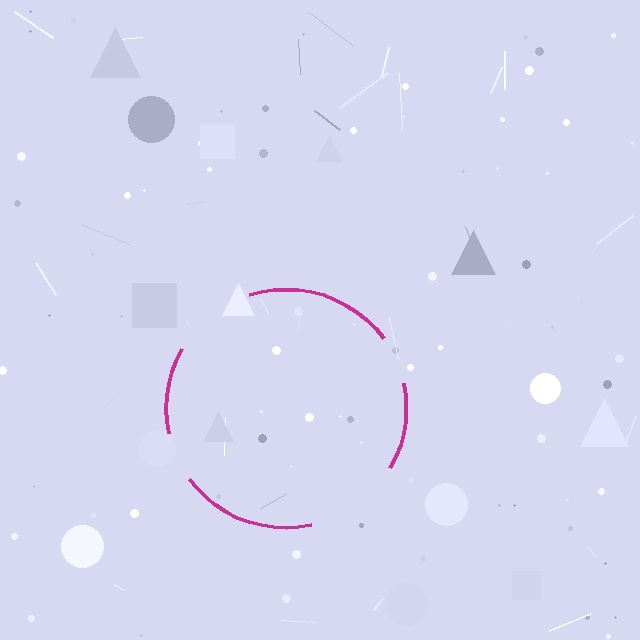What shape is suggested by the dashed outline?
The dashed outline suggests a circle.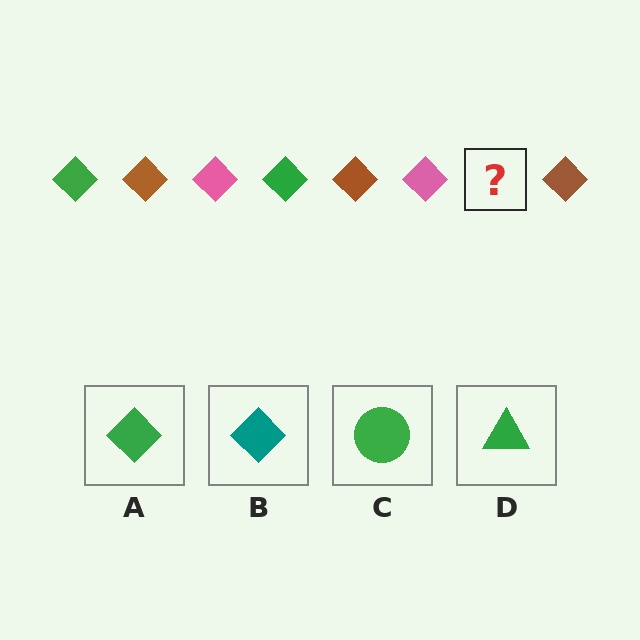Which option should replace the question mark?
Option A.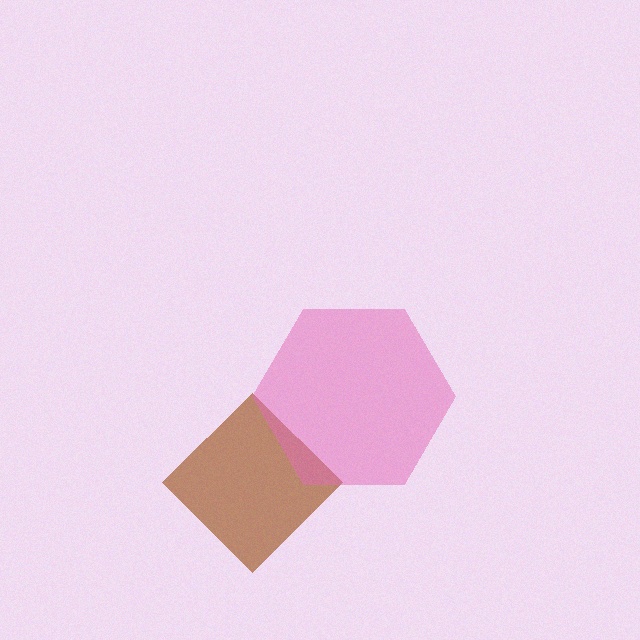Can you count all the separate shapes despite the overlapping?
Yes, there are 2 separate shapes.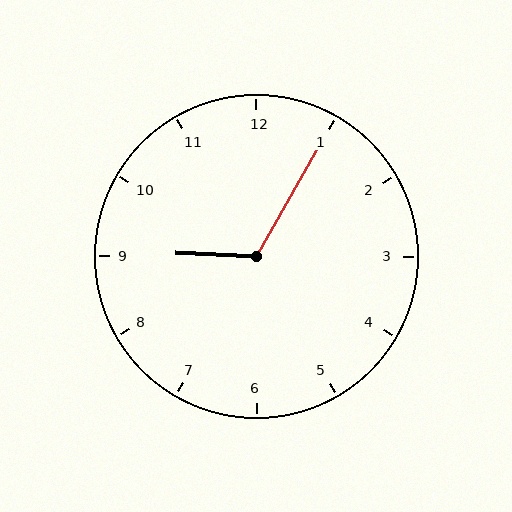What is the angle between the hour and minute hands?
Approximately 118 degrees.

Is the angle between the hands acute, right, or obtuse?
It is obtuse.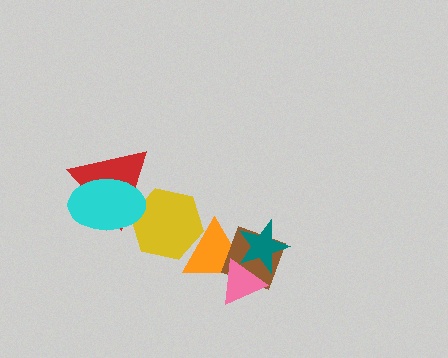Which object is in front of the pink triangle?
The teal star is in front of the pink triangle.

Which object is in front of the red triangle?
The cyan ellipse is in front of the red triangle.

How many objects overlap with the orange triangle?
4 objects overlap with the orange triangle.